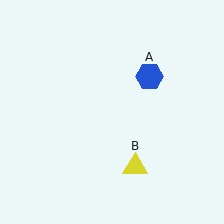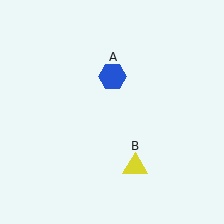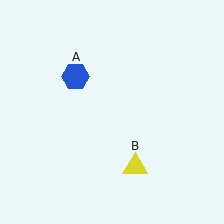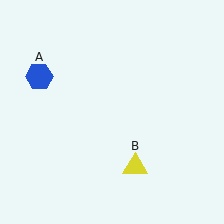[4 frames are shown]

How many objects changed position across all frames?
1 object changed position: blue hexagon (object A).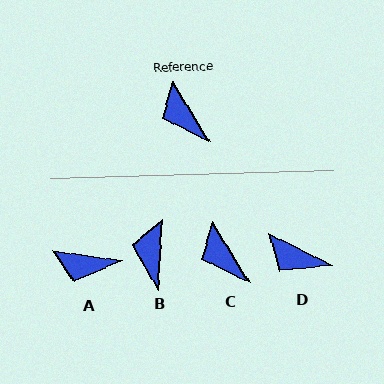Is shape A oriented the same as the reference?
No, it is off by about 50 degrees.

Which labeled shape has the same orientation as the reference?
C.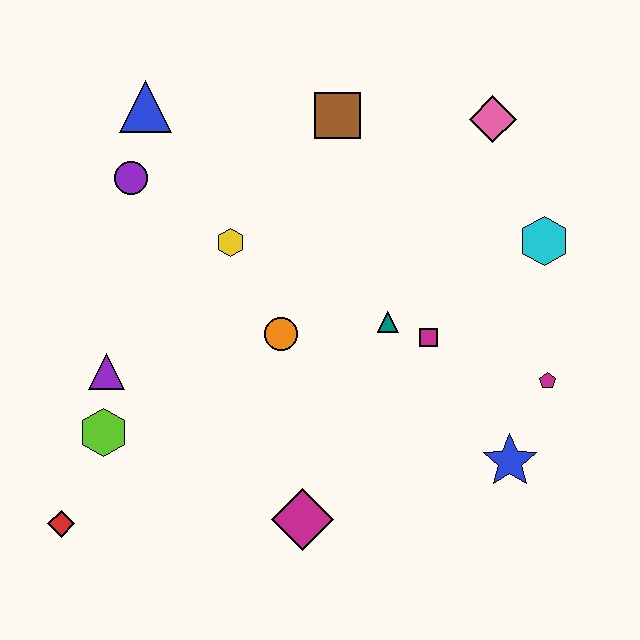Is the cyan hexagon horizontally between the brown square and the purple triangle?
No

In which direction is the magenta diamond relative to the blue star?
The magenta diamond is to the left of the blue star.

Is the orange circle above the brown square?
No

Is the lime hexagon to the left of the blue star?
Yes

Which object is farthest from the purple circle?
The blue star is farthest from the purple circle.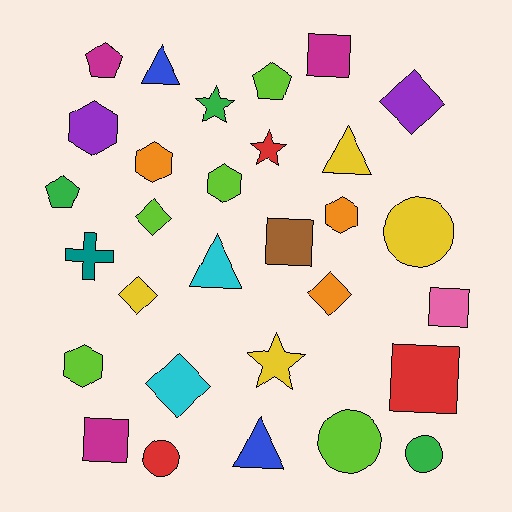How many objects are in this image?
There are 30 objects.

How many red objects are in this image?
There are 3 red objects.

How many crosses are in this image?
There is 1 cross.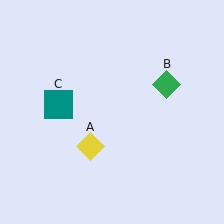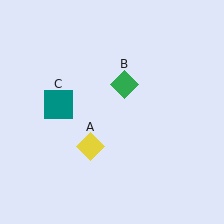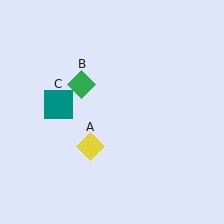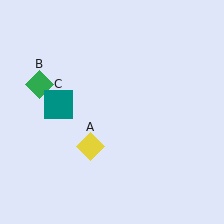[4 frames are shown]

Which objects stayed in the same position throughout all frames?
Yellow diamond (object A) and teal square (object C) remained stationary.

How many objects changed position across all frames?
1 object changed position: green diamond (object B).